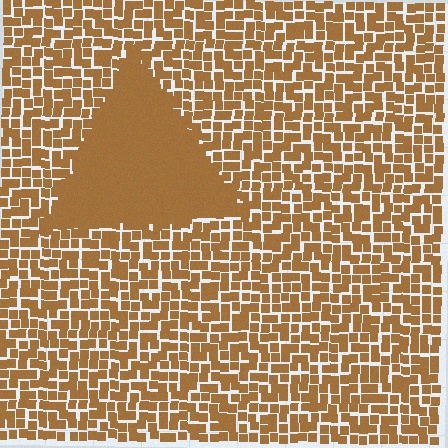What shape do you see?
I see a triangle.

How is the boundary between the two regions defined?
The boundary is defined by a change in element density (approximately 2.3x ratio). All elements are the same color, size, and shape.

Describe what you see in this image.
The image contains small brown elements arranged at two different densities. A triangle-shaped region is visible where the elements are more densely packed than the surrounding area.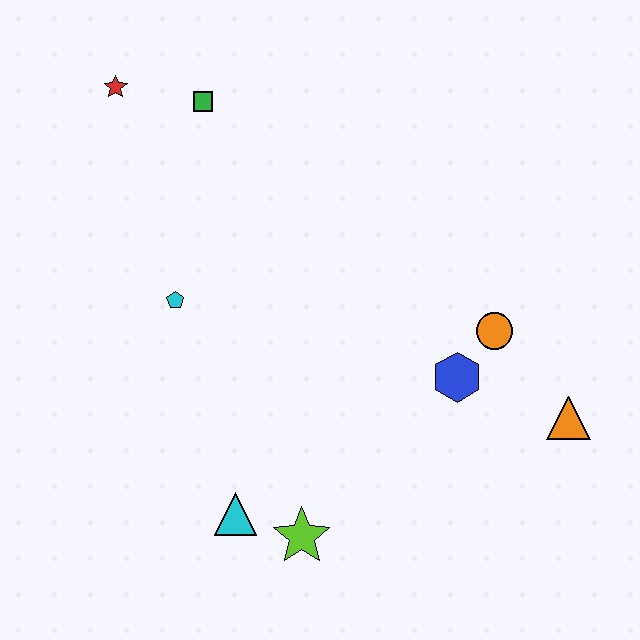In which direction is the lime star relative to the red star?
The lime star is below the red star.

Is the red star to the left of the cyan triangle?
Yes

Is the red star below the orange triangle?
No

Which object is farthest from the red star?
The orange triangle is farthest from the red star.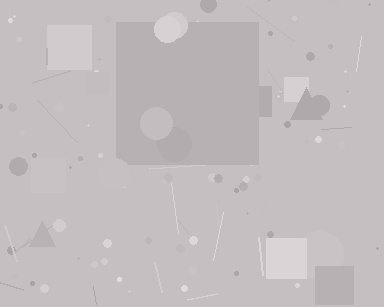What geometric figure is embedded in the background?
A square is embedded in the background.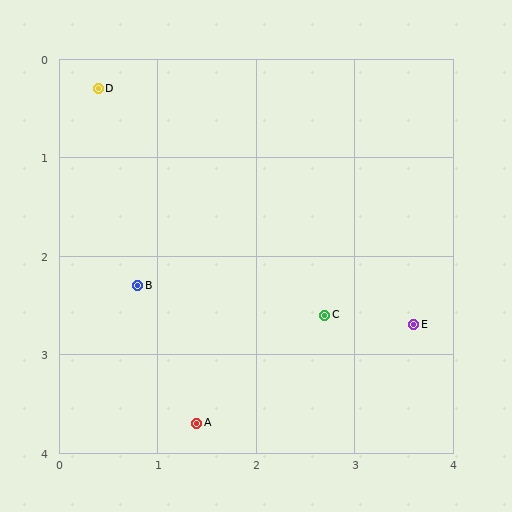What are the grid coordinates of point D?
Point D is at approximately (0.4, 0.3).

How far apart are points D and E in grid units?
Points D and E are about 4.0 grid units apart.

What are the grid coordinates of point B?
Point B is at approximately (0.8, 2.3).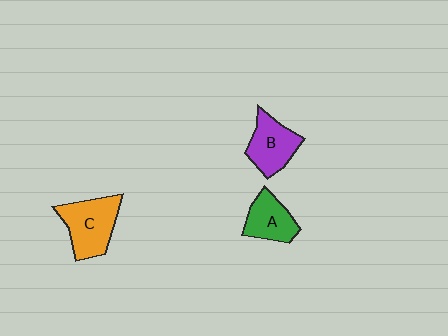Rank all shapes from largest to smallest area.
From largest to smallest: C (orange), B (purple), A (green).